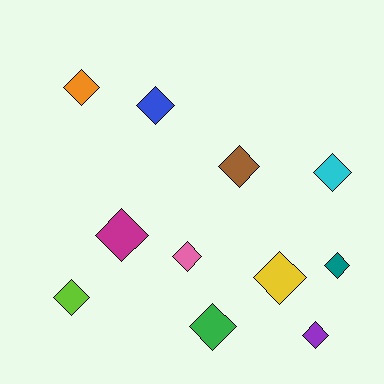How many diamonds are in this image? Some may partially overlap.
There are 11 diamonds.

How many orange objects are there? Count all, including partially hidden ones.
There is 1 orange object.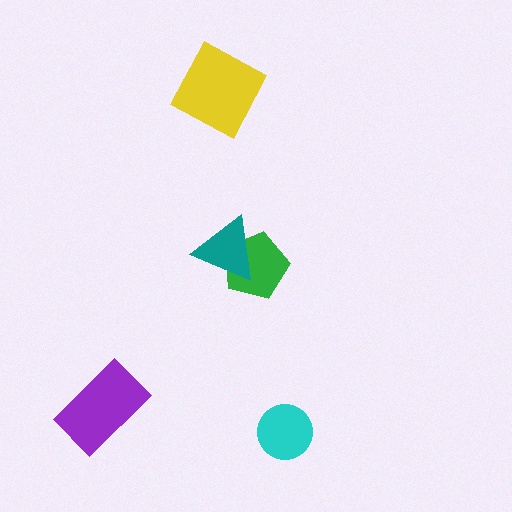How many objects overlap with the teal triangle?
1 object overlaps with the teal triangle.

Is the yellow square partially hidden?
No, no other shape covers it.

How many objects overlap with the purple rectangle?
0 objects overlap with the purple rectangle.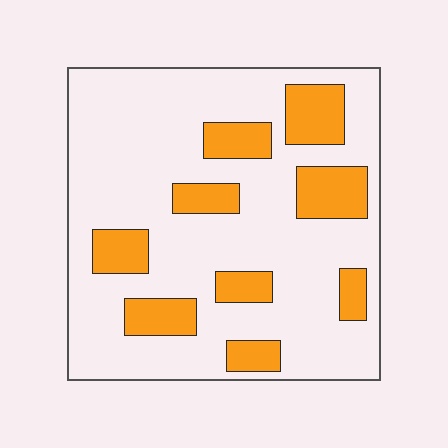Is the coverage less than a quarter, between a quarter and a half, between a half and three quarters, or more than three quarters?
Less than a quarter.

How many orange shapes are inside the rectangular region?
9.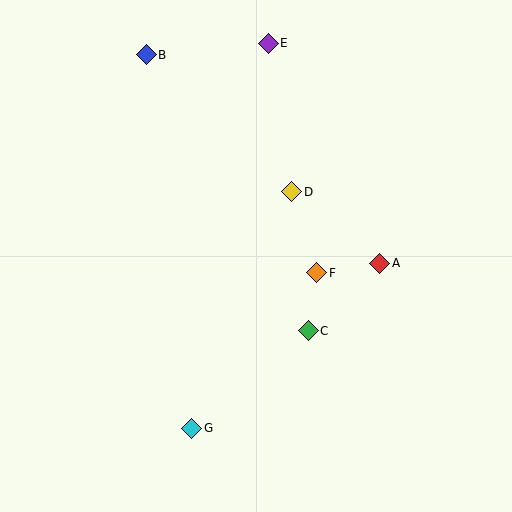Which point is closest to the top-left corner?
Point B is closest to the top-left corner.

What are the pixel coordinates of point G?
Point G is at (192, 428).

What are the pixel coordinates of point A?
Point A is at (380, 263).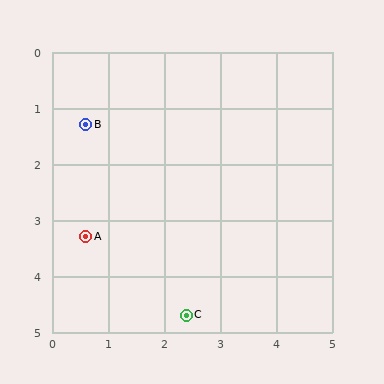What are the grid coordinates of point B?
Point B is at approximately (0.6, 1.3).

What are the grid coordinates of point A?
Point A is at approximately (0.6, 3.3).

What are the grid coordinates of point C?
Point C is at approximately (2.4, 4.7).